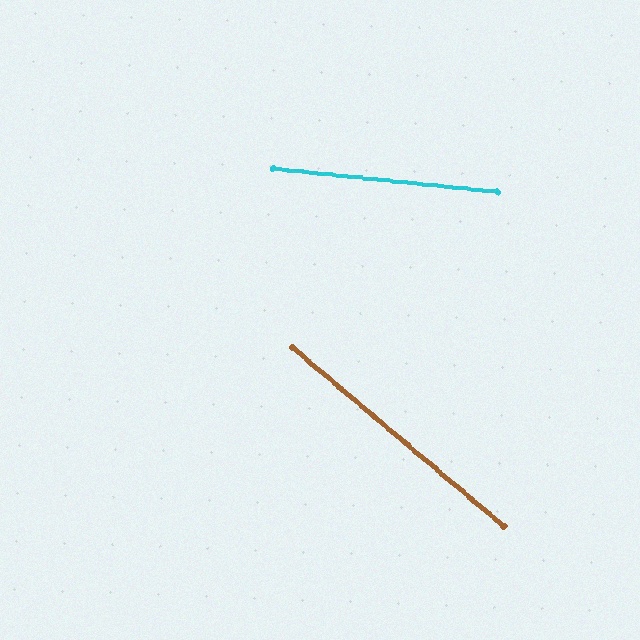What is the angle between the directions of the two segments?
Approximately 34 degrees.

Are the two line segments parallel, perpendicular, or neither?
Neither parallel nor perpendicular — they differ by about 34°.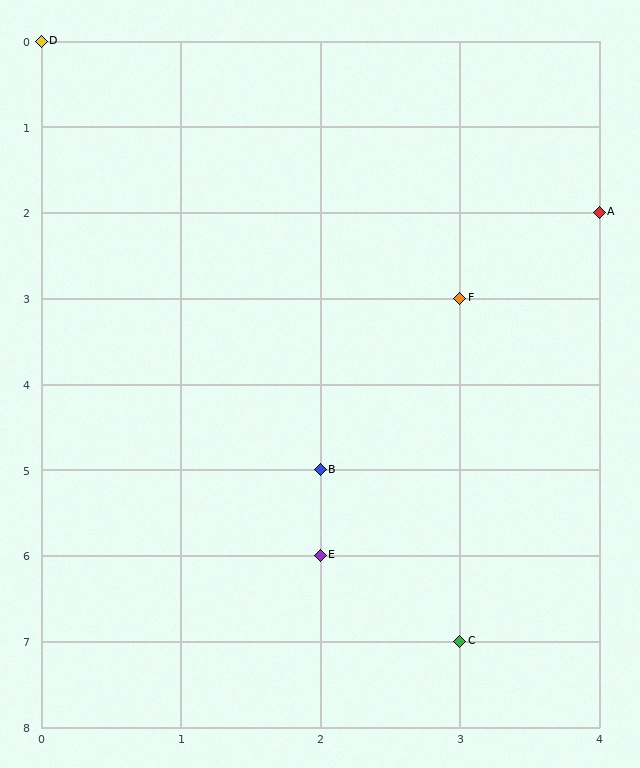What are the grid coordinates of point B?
Point B is at grid coordinates (2, 5).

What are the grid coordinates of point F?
Point F is at grid coordinates (3, 3).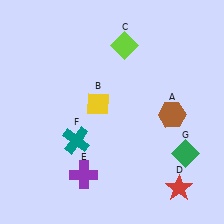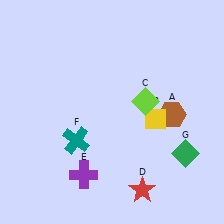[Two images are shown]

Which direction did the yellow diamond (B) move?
The yellow diamond (B) moved right.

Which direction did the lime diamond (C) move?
The lime diamond (C) moved down.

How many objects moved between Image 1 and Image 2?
3 objects moved between the two images.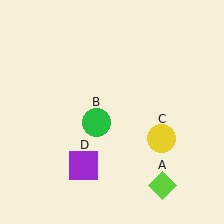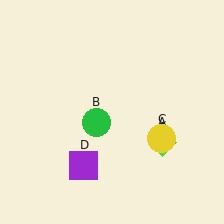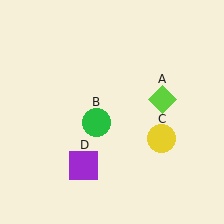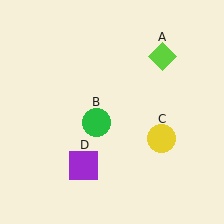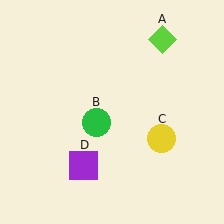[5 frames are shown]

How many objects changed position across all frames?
1 object changed position: lime diamond (object A).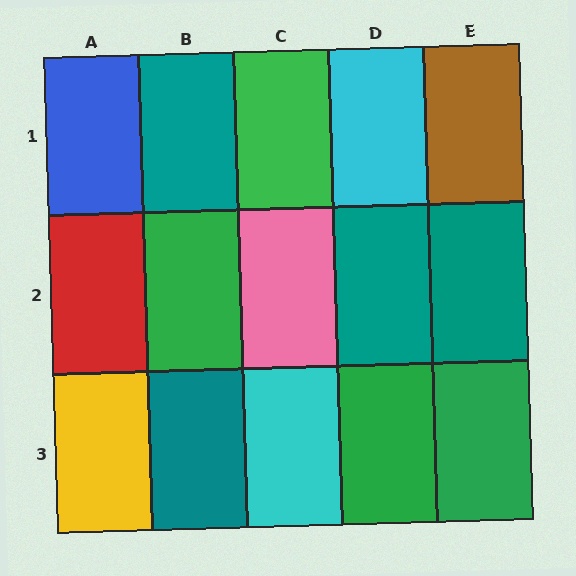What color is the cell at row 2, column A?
Red.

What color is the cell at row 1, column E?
Brown.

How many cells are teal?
4 cells are teal.